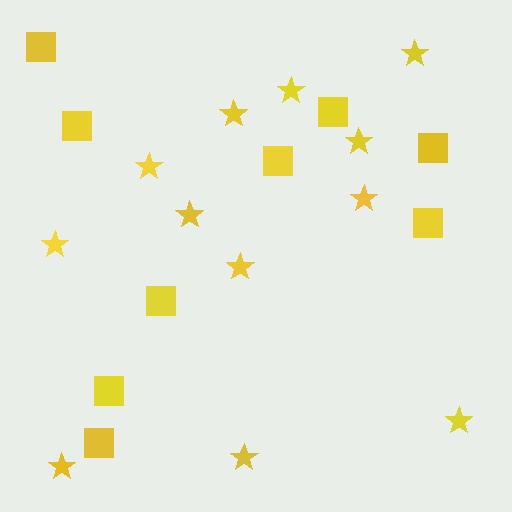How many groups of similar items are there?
There are 2 groups: one group of squares (9) and one group of stars (12).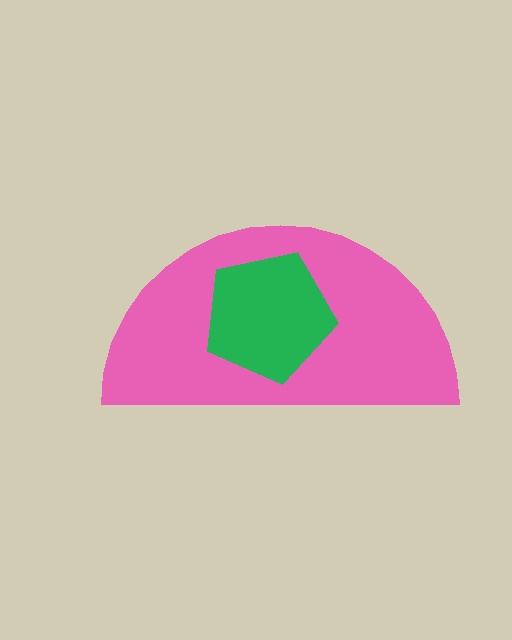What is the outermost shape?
The pink semicircle.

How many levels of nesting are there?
2.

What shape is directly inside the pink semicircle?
The green pentagon.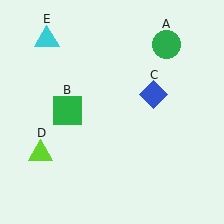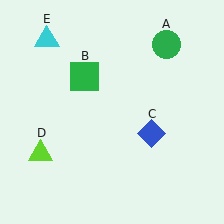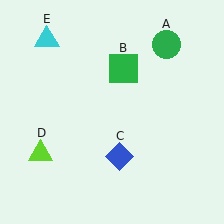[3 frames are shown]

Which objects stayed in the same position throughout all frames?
Green circle (object A) and lime triangle (object D) and cyan triangle (object E) remained stationary.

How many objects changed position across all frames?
2 objects changed position: green square (object B), blue diamond (object C).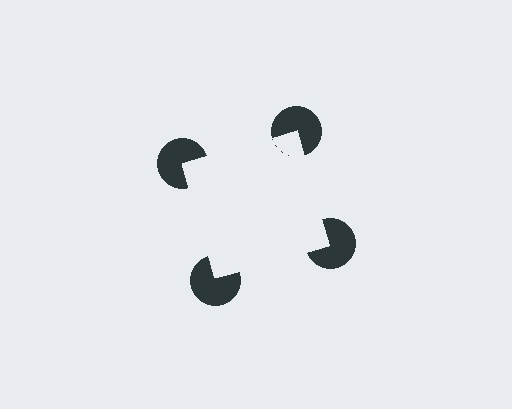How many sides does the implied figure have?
4 sides.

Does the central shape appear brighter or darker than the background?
It typically appears slightly brighter than the background, even though no actual brightness change is drawn.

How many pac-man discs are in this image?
There are 4 — one at each vertex of the illusory square.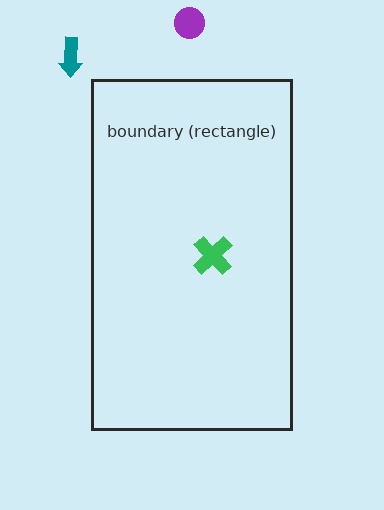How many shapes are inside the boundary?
1 inside, 2 outside.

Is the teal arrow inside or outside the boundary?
Outside.